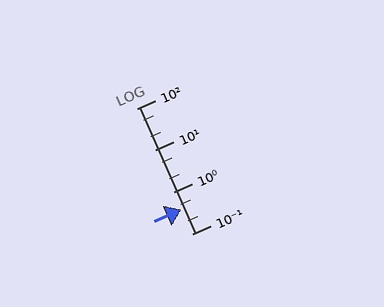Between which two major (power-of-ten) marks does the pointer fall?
The pointer is between 0.1 and 1.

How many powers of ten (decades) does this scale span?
The scale spans 3 decades, from 0.1 to 100.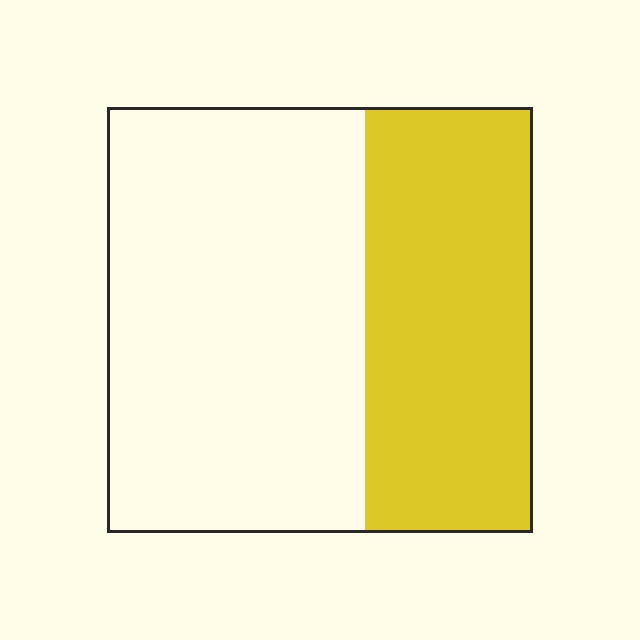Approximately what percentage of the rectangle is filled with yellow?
Approximately 40%.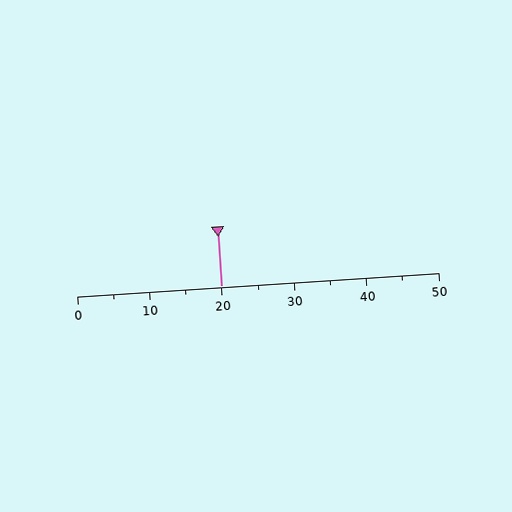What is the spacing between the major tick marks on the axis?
The major ticks are spaced 10 apart.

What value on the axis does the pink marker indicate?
The marker indicates approximately 20.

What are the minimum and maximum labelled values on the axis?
The axis runs from 0 to 50.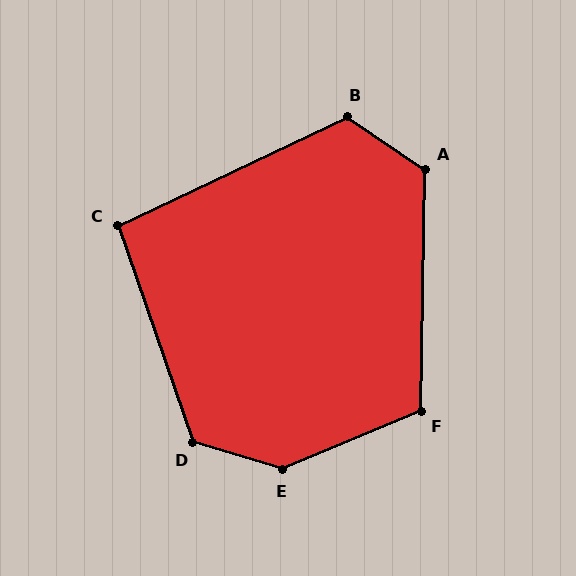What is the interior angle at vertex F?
Approximately 114 degrees (obtuse).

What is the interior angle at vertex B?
Approximately 120 degrees (obtuse).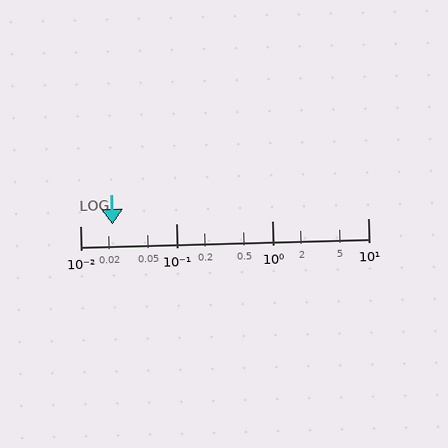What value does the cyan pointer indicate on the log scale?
The pointer indicates approximately 0.022.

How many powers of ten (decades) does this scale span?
The scale spans 3 decades, from 0.01 to 10.